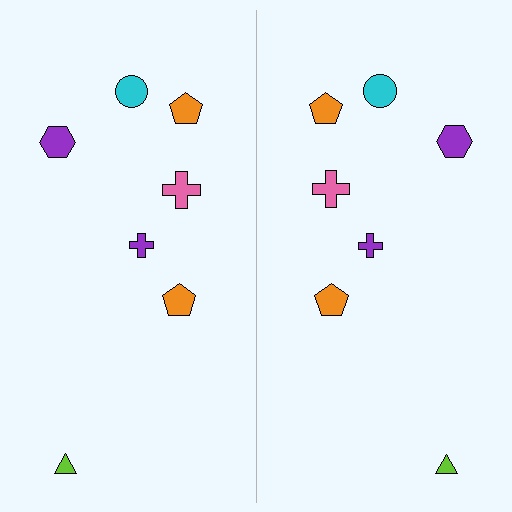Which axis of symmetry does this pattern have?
The pattern has a vertical axis of symmetry running through the center of the image.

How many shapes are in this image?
There are 14 shapes in this image.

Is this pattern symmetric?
Yes, this pattern has bilateral (reflection) symmetry.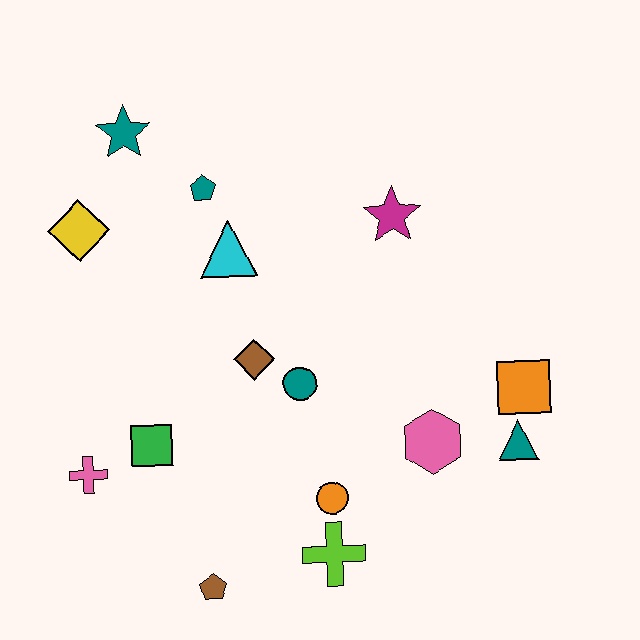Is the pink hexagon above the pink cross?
Yes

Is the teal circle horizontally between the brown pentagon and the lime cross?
Yes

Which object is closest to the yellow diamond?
The teal star is closest to the yellow diamond.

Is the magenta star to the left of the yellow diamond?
No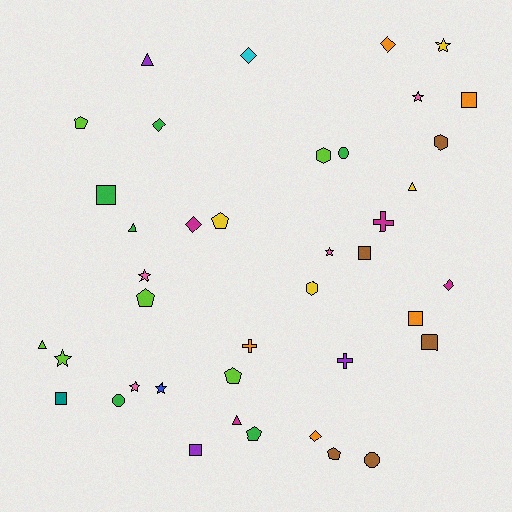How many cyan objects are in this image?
There is 1 cyan object.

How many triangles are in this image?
There are 5 triangles.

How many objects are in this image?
There are 40 objects.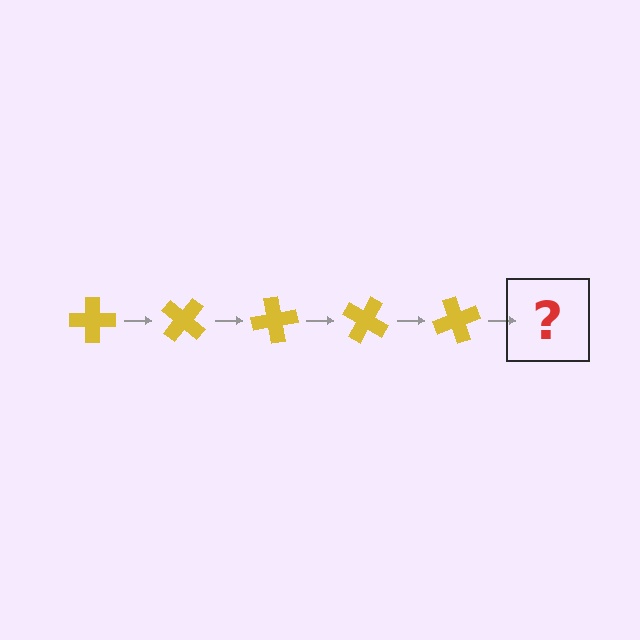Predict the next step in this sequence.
The next step is a yellow cross rotated 200 degrees.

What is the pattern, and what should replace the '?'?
The pattern is that the cross rotates 40 degrees each step. The '?' should be a yellow cross rotated 200 degrees.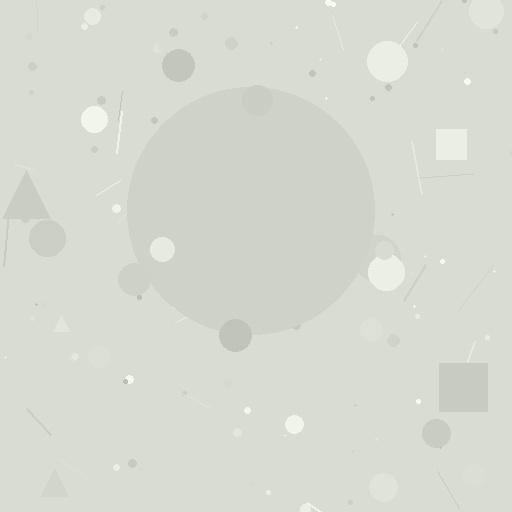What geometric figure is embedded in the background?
A circle is embedded in the background.